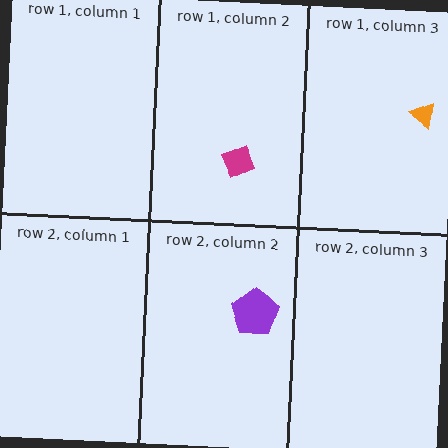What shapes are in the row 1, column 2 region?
The magenta diamond.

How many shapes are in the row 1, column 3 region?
1.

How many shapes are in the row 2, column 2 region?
1.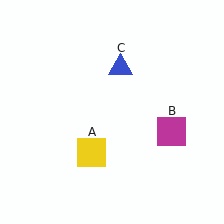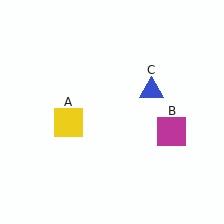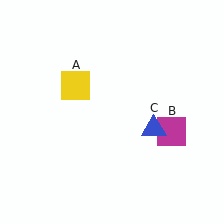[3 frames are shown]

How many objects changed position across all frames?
2 objects changed position: yellow square (object A), blue triangle (object C).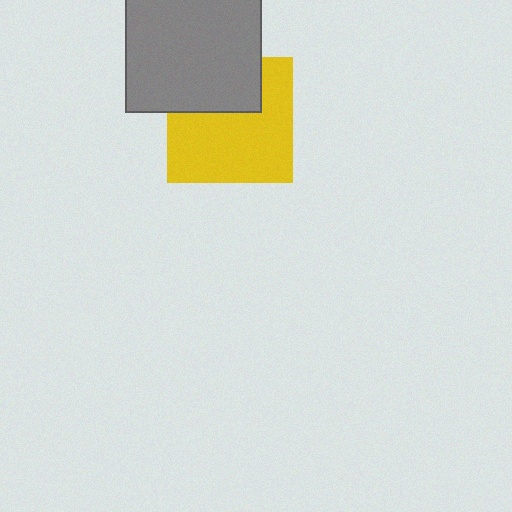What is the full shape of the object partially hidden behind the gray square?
The partially hidden object is a yellow square.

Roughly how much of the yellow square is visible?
Most of it is visible (roughly 67%).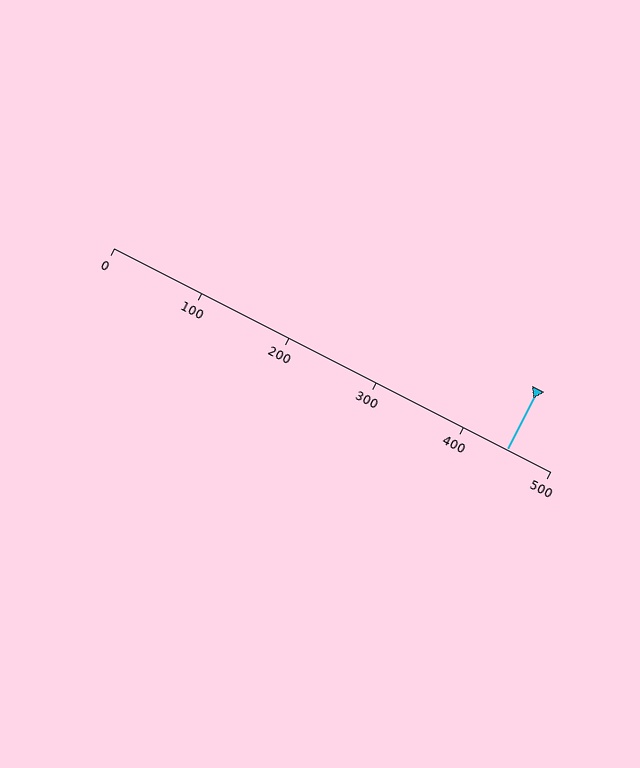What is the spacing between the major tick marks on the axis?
The major ticks are spaced 100 apart.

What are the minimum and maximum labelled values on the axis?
The axis runs from 0 to 500.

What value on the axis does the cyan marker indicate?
The marker indicates approximately 450.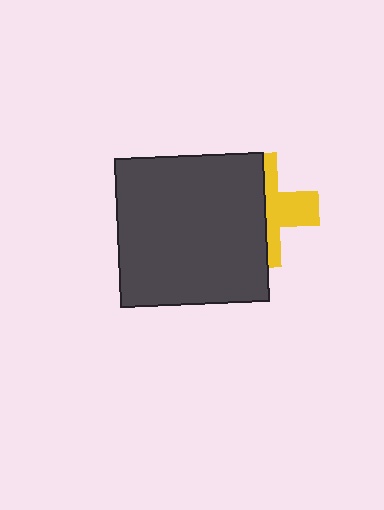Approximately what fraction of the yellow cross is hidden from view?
Roughly 57% of the yellow cross is hidden behind the dark gray square.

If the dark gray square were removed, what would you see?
You would see the complete yellow cross.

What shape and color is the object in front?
The object in front is a dark gray square.